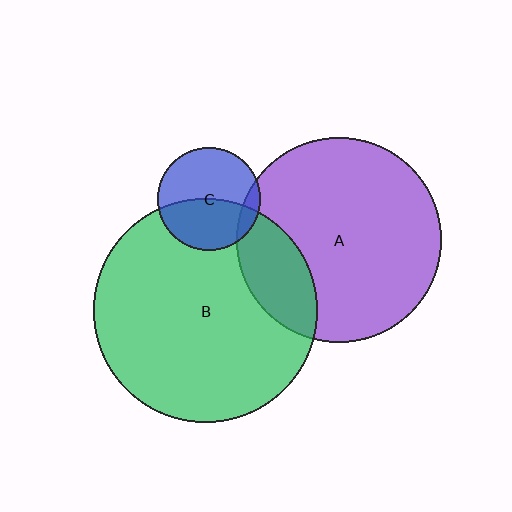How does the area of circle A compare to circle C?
Approximately 3.9 times.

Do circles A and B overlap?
Yes.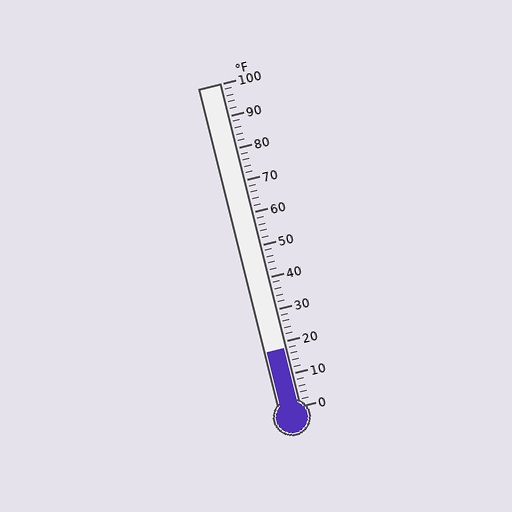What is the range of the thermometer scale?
The thermometer scale ranges from 0°F to 100°F.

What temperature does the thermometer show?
The thermometer shows approximately 18°F.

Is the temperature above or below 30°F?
The temperature is below 30°F.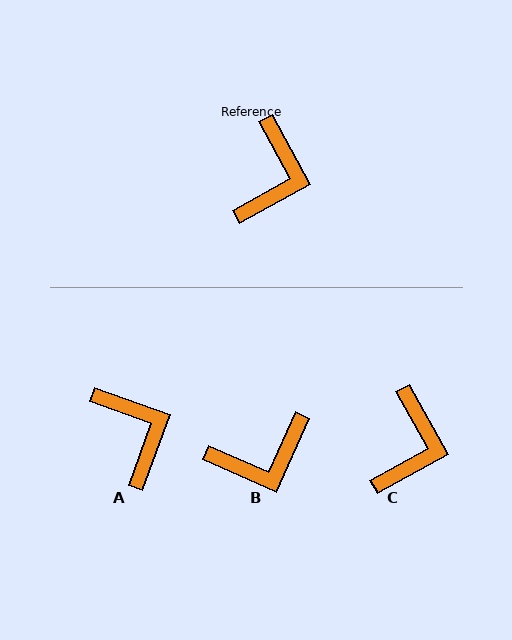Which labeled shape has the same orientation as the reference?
C.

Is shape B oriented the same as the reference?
No, it is off by about 52 degrees.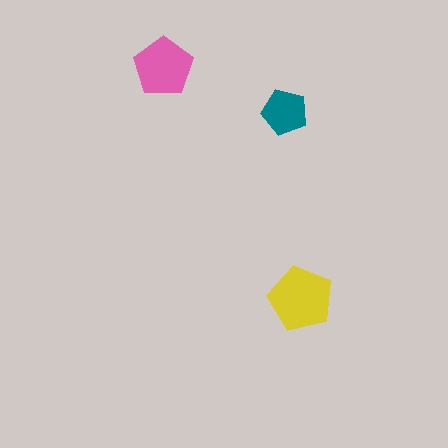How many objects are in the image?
There are 3 objects in the image.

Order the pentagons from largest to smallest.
the yellow one, the pink one, the teal one.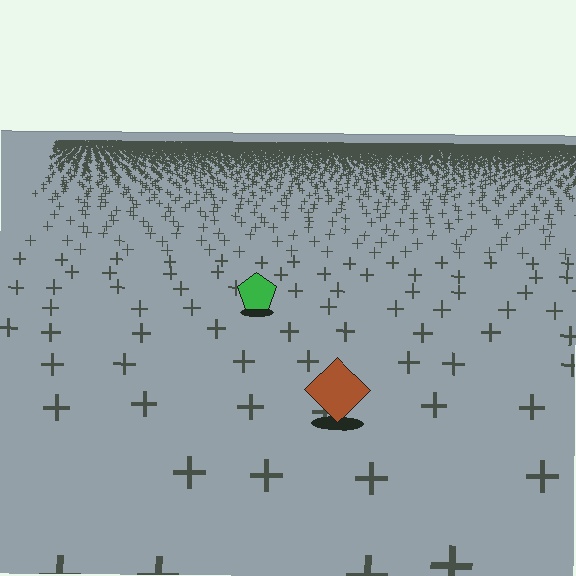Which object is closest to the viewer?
The brown diamond is closest. The texture marks near it are larger and more spread out.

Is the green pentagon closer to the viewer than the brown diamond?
No. The brown diamond is closer — you can tell from the texture gradient: the ground texture is coarser near it.